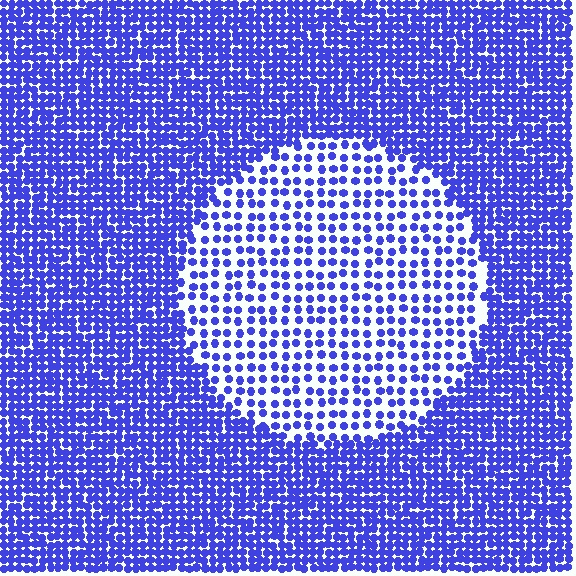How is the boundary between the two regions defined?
The boundary is defined by a change in element density (approximately 2.3x ratio). All elements are the same color, size, and shape.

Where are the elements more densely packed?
The elements are more densely packed outside the circle boundary.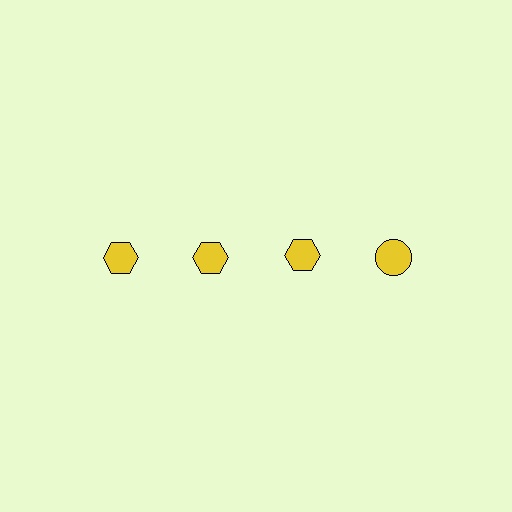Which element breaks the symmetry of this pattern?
The yellow circle in the top row, second from right column breaks the symmetry. All other shapes are yellow hexagons.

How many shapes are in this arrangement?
There are 4 shapes arranged in a grid pattern.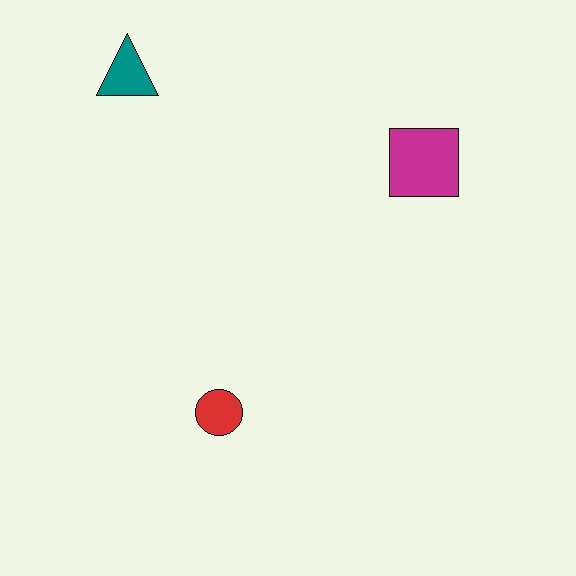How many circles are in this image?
There is 1 circle.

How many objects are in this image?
There are 3 objects.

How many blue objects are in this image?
There are no blue objects.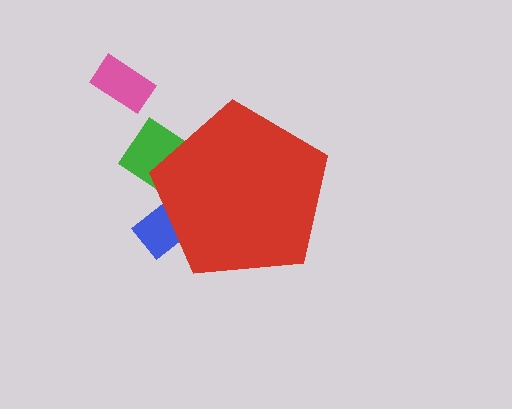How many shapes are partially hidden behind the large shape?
2 shapes are partially hidden.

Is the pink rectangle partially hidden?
No, the pink rectangle is fully visible.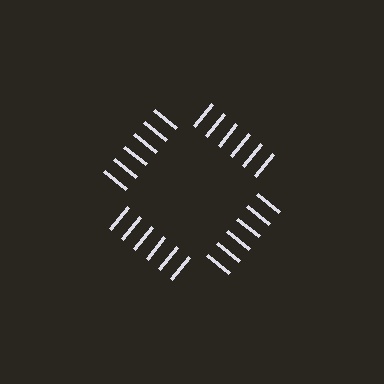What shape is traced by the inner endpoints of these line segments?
An illusory square — the line segments terminate on its edges but no continuous stroke is drawn.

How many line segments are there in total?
24 — 6 along each of the 4 edges.